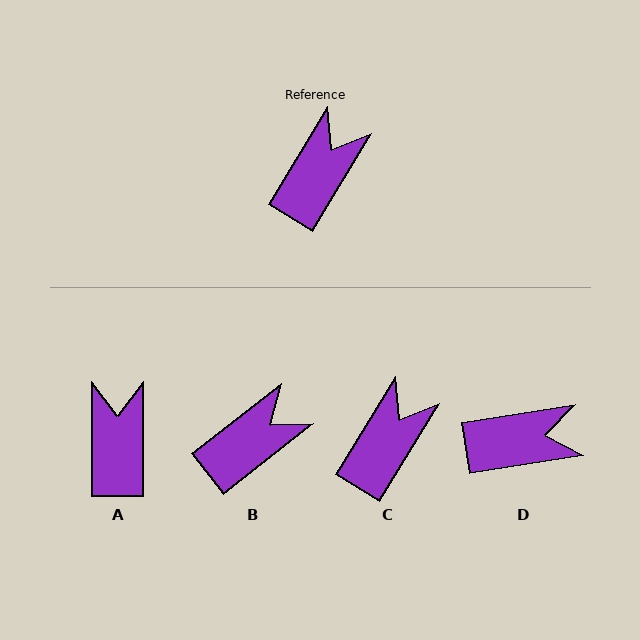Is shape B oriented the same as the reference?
No, it is off by about 21 degrees.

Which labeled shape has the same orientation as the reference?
C.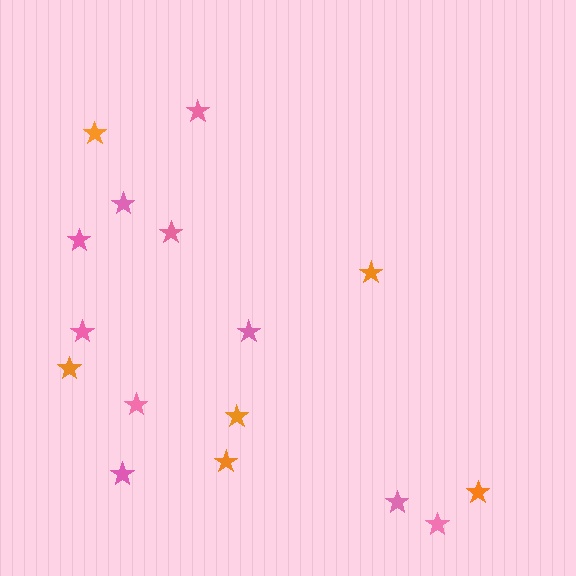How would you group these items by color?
There are 2 groups: one group of pink stars (10) and one group of orange stars (6).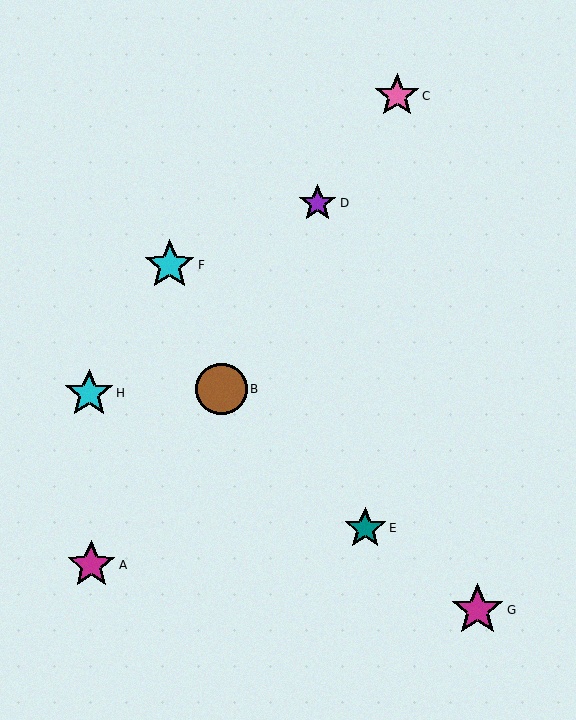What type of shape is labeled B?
Shape B is a brown circle.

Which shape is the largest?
The magenta star (labeled G) is the largest.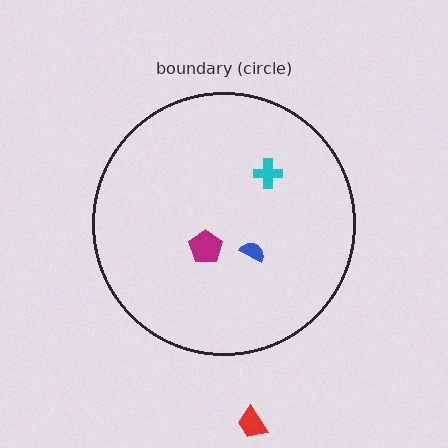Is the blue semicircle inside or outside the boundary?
Inside.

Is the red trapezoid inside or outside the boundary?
Outside.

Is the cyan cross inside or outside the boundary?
Inside.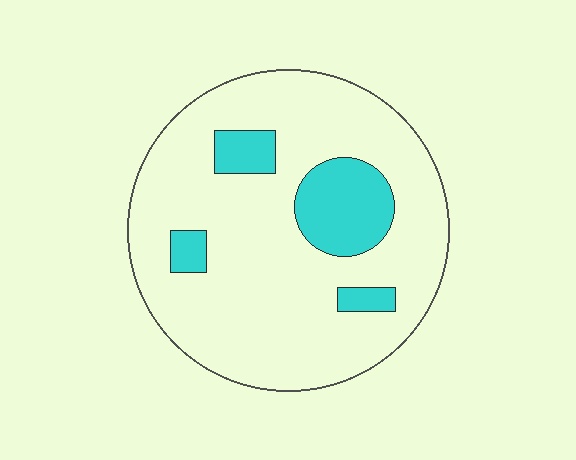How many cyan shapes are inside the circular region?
4.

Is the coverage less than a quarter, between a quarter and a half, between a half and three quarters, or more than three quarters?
Less than a quarter.